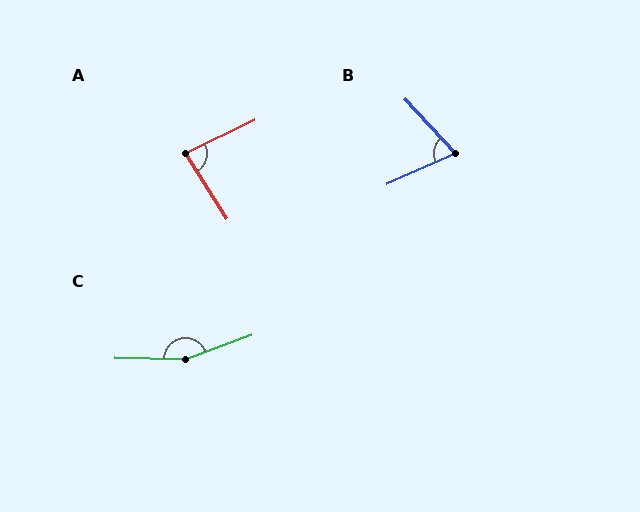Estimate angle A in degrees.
Approximately 83 degrees.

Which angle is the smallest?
B, at approximately 71 degrees.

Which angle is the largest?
C, at approximately 159 degrees.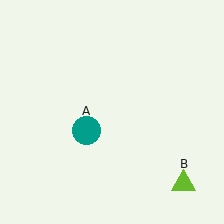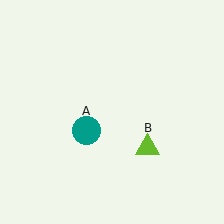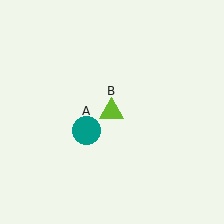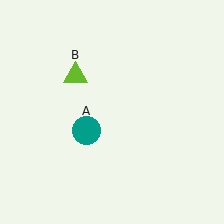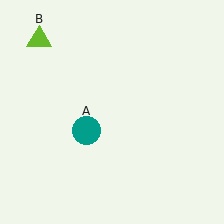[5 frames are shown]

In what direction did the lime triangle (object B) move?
The lime triangle (object B) moved up and to the left.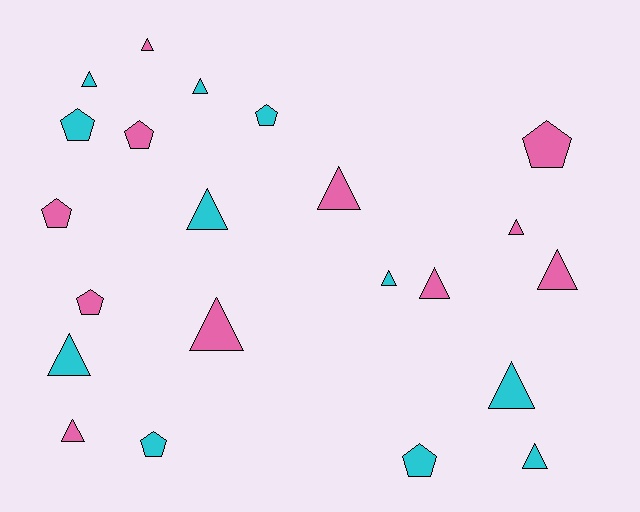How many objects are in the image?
There are 22 objects.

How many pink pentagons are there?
There are 4 pink pentagons.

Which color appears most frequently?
Cyan, with 11 objects.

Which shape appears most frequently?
Triangle, with 14 objects.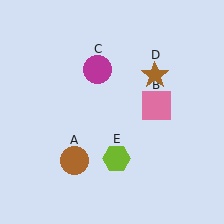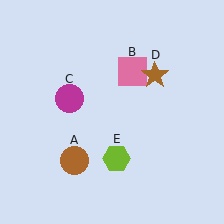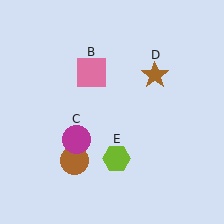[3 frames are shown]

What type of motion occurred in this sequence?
The pink square (object B), magenta circle (object C) rotated counterclockwise around the center of the scene.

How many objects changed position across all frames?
2 objects changed position: pink square (object B), magenta circle (object C).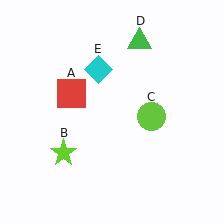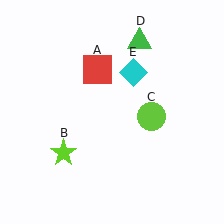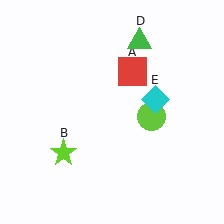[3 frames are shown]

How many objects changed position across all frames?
2 objects changed position: red square (object A), cyan diamond (object E).